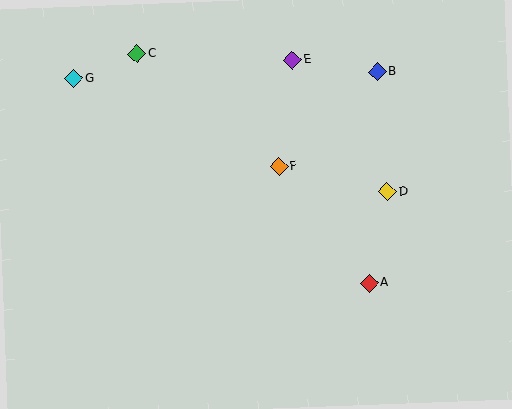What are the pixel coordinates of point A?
Point A is at (369, 283).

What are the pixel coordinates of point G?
Point G is at (74, 79).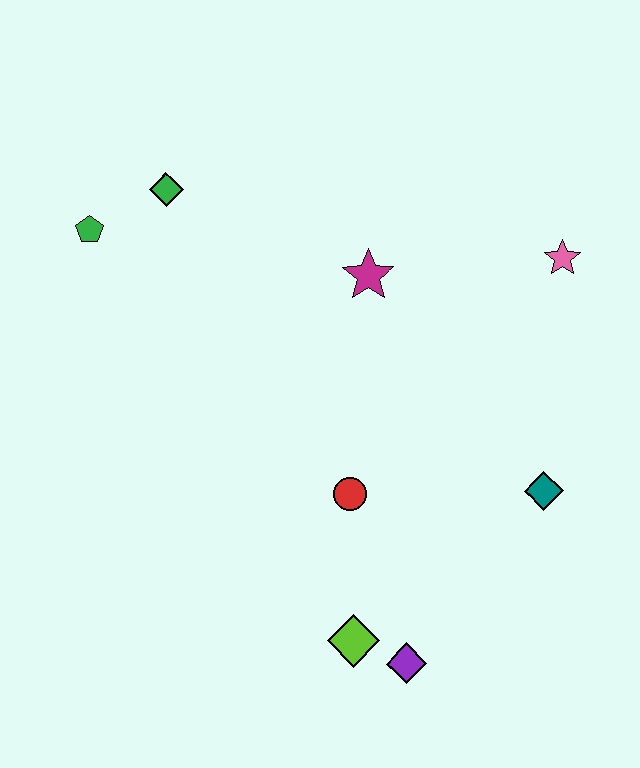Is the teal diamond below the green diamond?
Yes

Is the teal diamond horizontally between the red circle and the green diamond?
No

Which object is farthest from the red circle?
The green pentagon is farthest from the red circle.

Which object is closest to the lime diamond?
The purple diamond is closest to the lime diamond.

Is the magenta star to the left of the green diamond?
No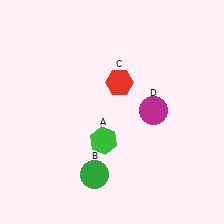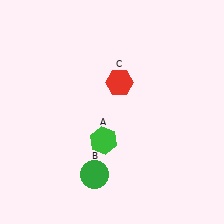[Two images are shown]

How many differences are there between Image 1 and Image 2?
There is 1 difference between the two images.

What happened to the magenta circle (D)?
The magenta circle (D) was removed in Image 2. It was in the top-right area of Image 1.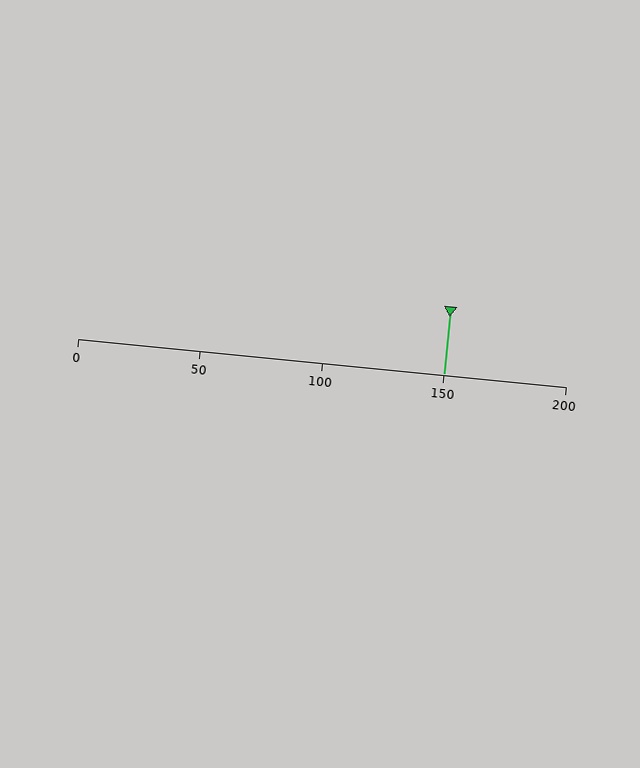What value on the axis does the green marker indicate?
The marker indicates approximately 150.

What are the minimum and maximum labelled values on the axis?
The axis runs from 0 to 200.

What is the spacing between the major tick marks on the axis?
The major ticks are spaced 50 apart.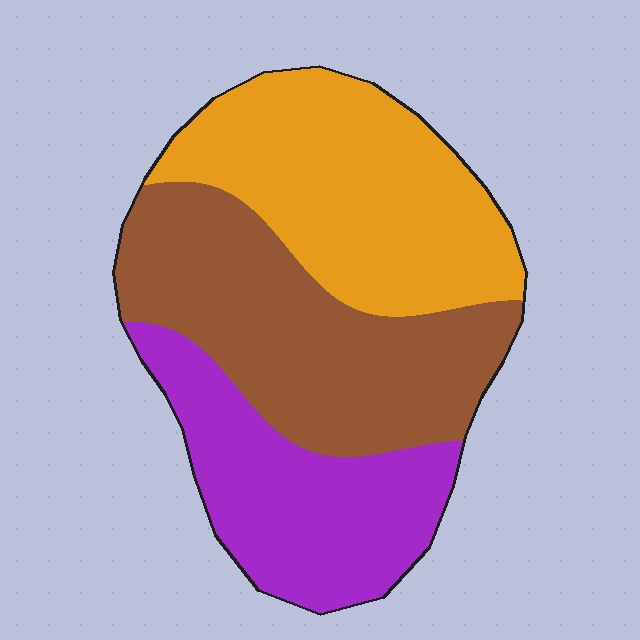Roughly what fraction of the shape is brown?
Brown takes up about three eighths (3/8) of the shape.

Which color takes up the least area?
Purple, at roughly 25%.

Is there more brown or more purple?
Brown.